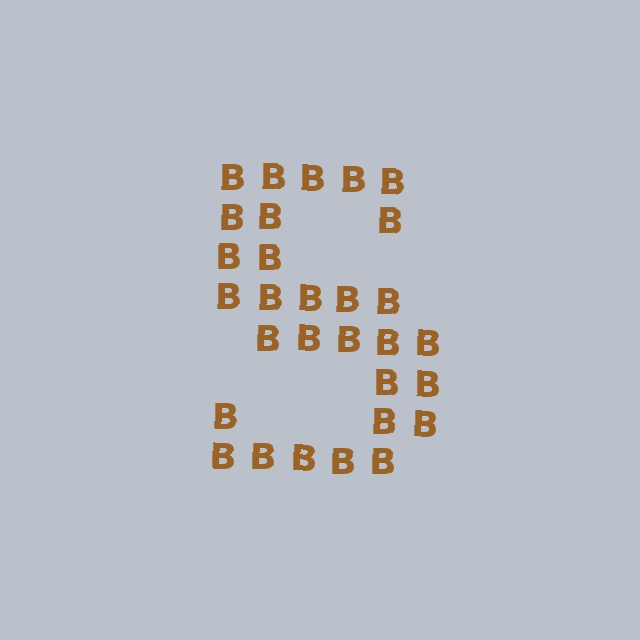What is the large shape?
The large shape is the letter S.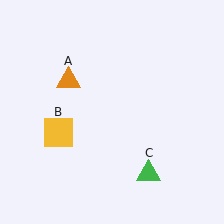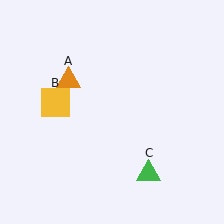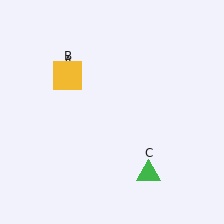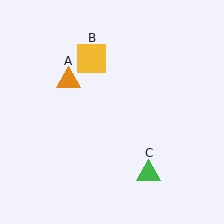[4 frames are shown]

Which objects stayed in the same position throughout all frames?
Orange triangle (object A) and green triangle (object C) remained stationary.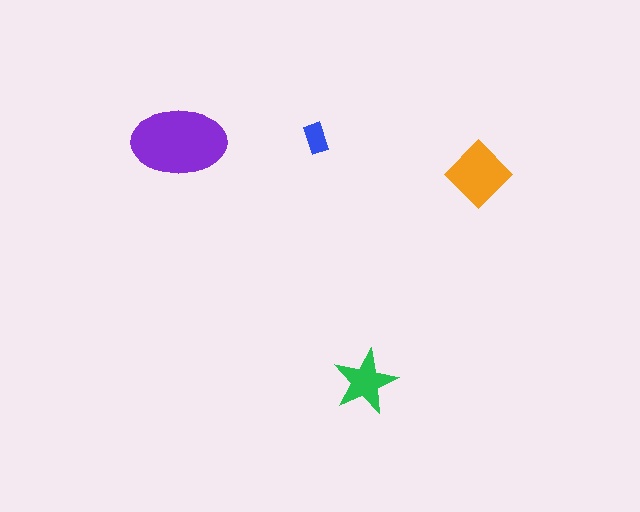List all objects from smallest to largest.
The blue rectangle, the green star, the orange diamond, the purple ellipse.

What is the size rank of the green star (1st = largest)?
3rd.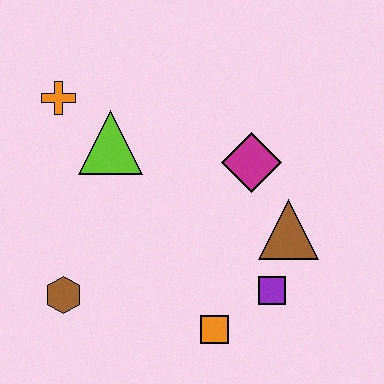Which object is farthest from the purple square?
The orange cross is farthest from the purple square.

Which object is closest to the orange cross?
The lime triangle is closest to the orange cross.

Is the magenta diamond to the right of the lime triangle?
Yes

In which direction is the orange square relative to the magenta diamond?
The orange square is below the magenta diamond.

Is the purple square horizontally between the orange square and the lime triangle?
No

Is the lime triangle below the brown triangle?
No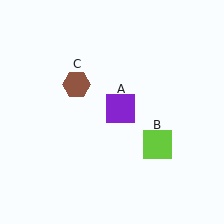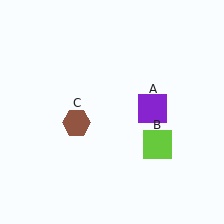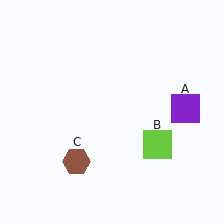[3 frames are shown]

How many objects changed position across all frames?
2 objects changed position: purple square (object A), brown hexagon (object C).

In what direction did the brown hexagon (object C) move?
The brown hexagon (object C) moved down.